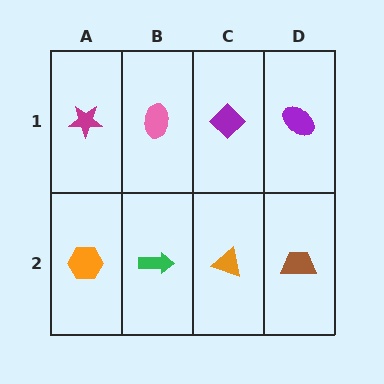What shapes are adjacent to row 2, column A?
A magenta star (row 1, column A), a green arrow (row 2, column B).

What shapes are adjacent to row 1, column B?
A green arrow (row 2, column B), a magenta star (row 1, column A), a purple diamond (row 1, column C).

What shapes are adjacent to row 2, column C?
A purple diamond (row 1, column C), a green arrow (row 2, column B), a brown trapezoid (row 2, column D).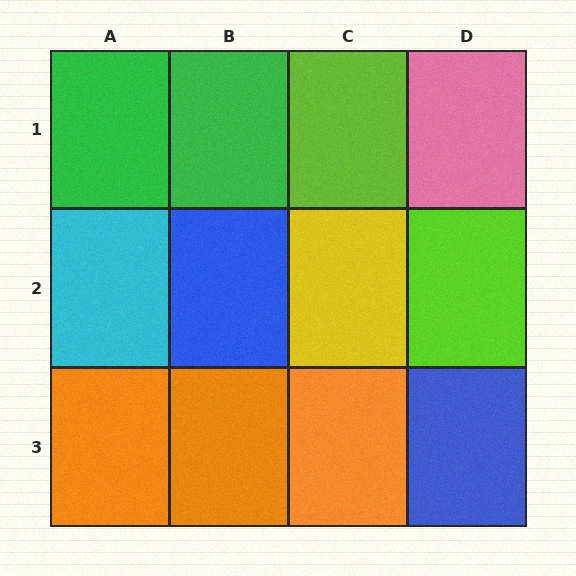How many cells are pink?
1 cell is pink.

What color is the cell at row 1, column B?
Green.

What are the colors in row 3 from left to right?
Orange, orange, orange, blue.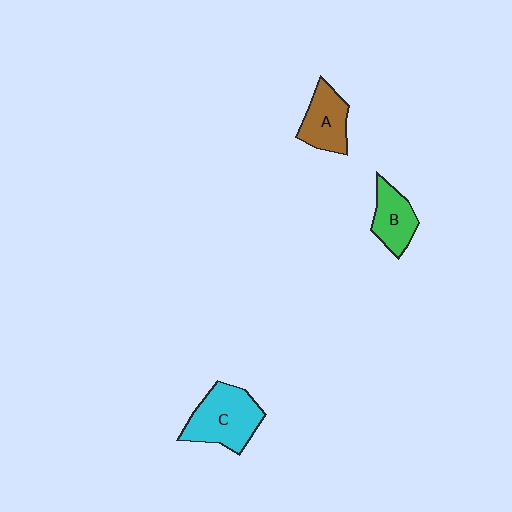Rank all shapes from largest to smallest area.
From largest to smallest: C (cyan), A (brown), B (green).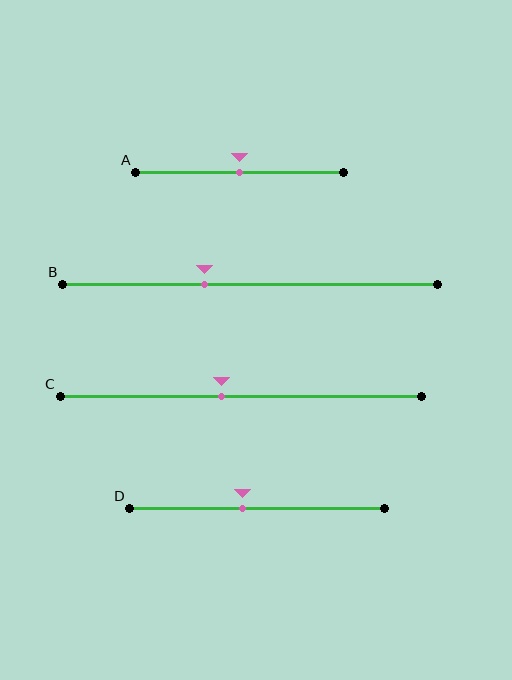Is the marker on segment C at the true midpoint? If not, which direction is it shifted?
No, the marker on segment C is shifted to the left by about 5% of the segment length.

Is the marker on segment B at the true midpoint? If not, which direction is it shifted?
No, the marker on segment B is shifted to the left by about 12% of the segment length.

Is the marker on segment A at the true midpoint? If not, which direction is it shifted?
Yes, the marker on segment A is at the true midpoint.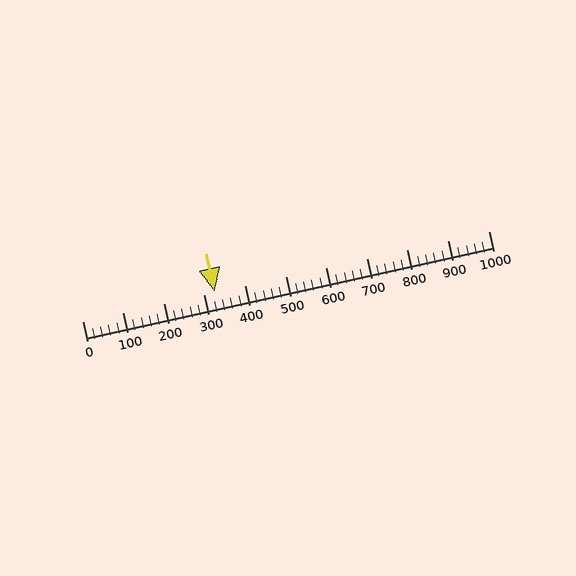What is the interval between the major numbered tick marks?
The major tick marks are spaced 100 units apart.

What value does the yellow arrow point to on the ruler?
The yellow arrow points to approximately 326.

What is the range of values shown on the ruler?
The ruler shows values from 0 to 1000.